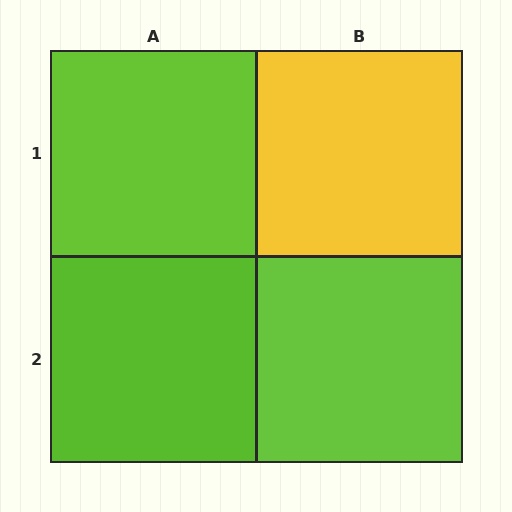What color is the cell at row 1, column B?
Yellow.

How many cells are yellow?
1 cell is yellow.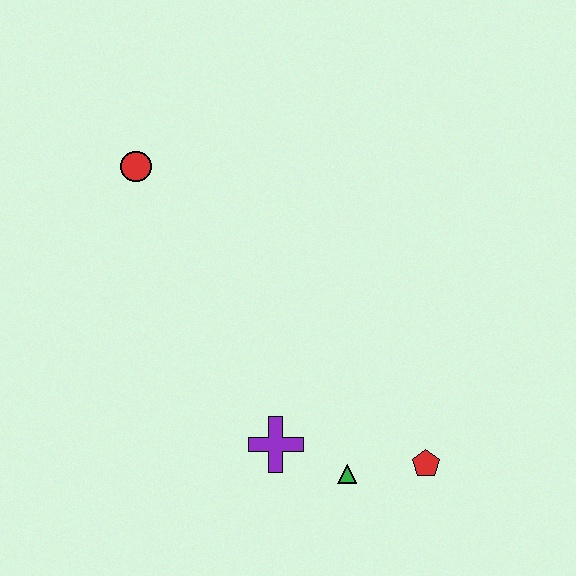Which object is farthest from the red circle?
The red pentagon is farthest from the red circle.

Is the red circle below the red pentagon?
No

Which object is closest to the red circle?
The purple cross is closest to the red circle.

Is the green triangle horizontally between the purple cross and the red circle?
No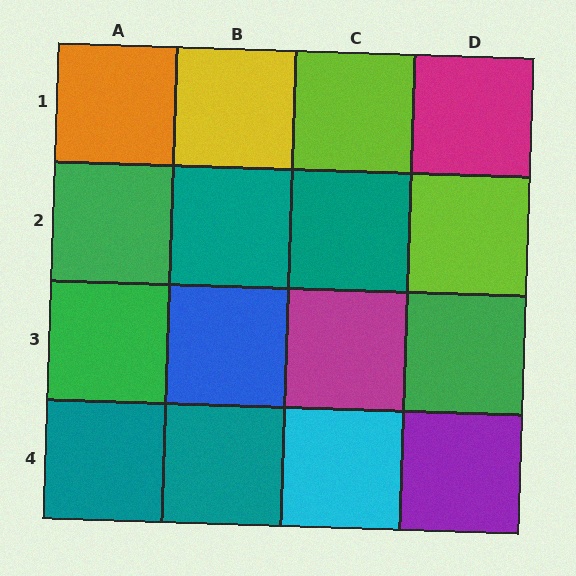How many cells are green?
3 cells are green.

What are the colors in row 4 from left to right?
Teal, teal, cyan, purple.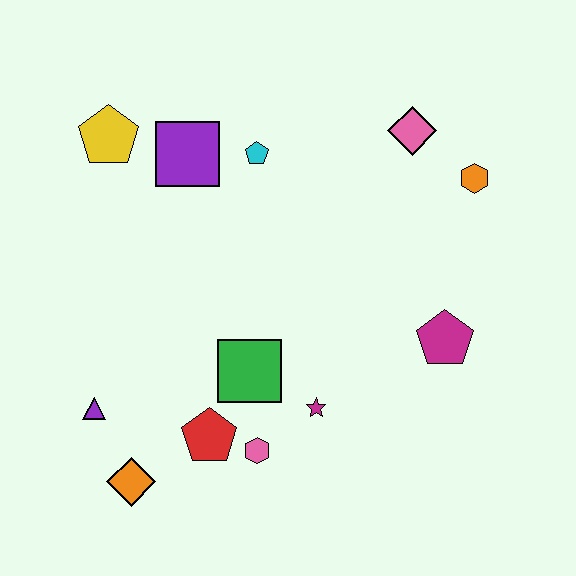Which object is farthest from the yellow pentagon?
The magenta pentagon is farthest from the yellow pentagon.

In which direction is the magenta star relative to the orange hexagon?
The magenta star is below the orange hexagon.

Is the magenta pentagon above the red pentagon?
Yes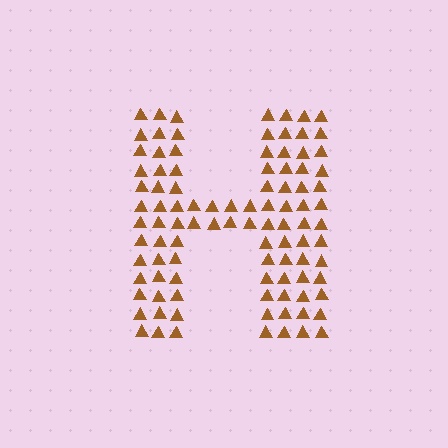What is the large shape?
The large shape is the letter H.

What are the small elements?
The small elements are triangles.